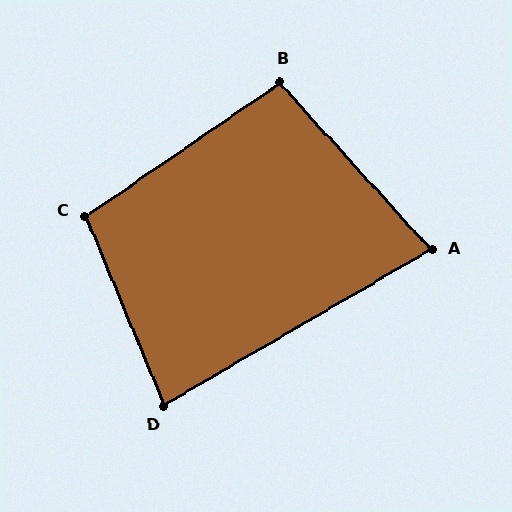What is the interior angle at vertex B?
Approximately 98 degrees (obtuse).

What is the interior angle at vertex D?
Approximately 82 degrees (acute).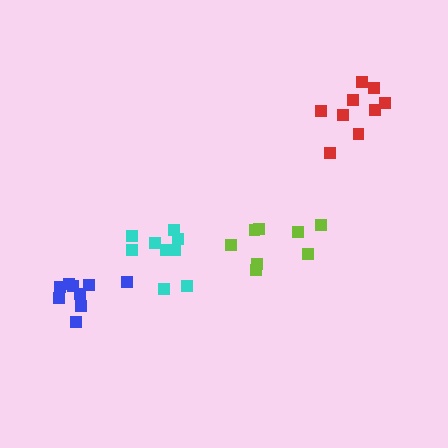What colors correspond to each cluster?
The clusters are colored: lime, blue, red, cyan.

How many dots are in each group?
Group 1: 8 dots, Group 2: 9 dots, Group 3: 9 dots, Group 4: 9 dots (35 total).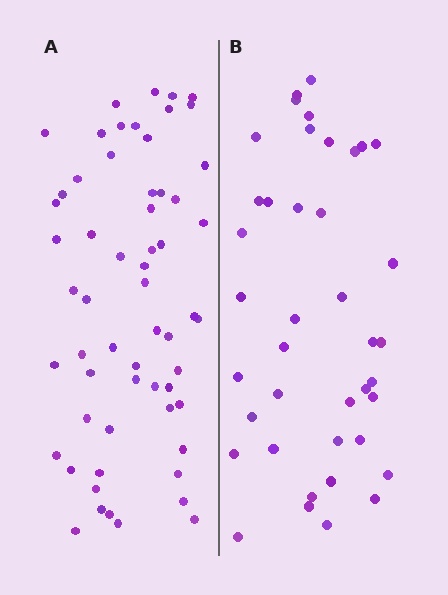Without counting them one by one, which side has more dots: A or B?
Region A (the left region) has more dots.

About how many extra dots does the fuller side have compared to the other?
Region A has approximately 20 more dots than region B.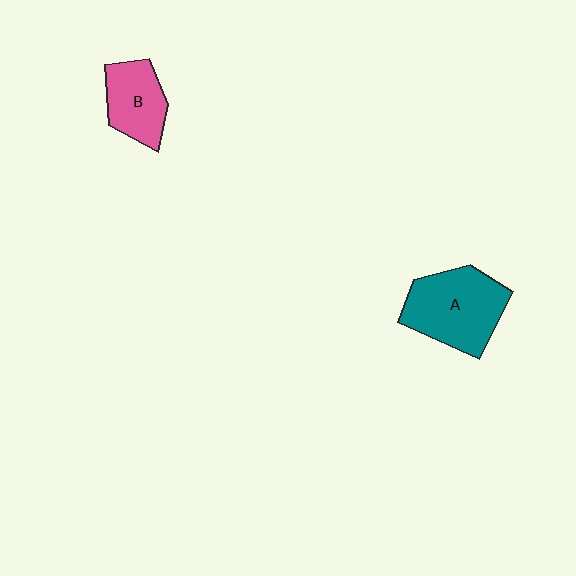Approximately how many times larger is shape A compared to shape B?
Approximately 1.6 times.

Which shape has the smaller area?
Shape B (pink).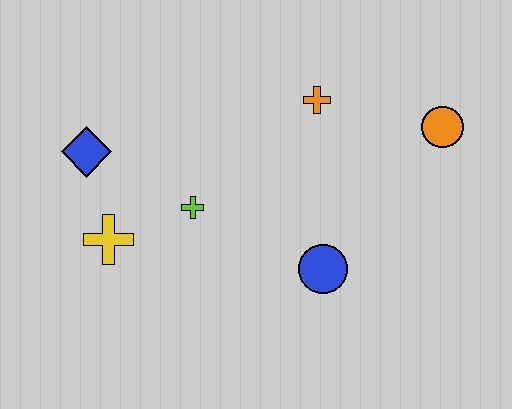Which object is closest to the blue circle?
The lime cross is closest to the blue circle.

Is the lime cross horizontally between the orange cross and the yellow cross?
Yes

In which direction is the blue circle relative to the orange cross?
The blue circle is below the orange cross.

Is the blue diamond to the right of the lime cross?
No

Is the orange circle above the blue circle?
Yes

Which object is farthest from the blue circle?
The blue diamond is farthest from the blue circle.